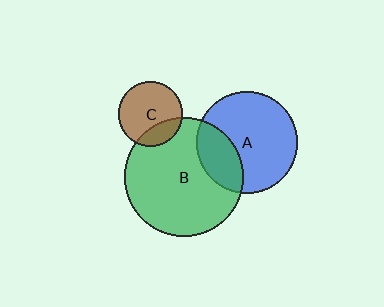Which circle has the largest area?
Circle B (green).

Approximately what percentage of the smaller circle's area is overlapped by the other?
Approximately 25%.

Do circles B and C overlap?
Yes.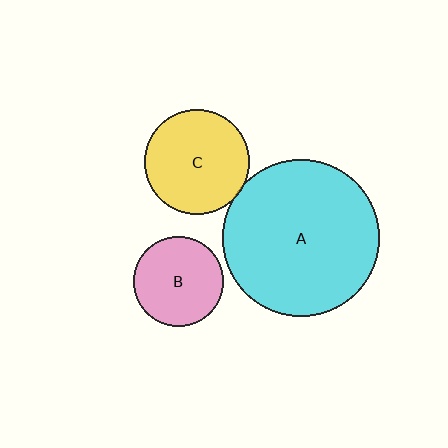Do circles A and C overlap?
Yes.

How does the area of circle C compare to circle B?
Approximately 1.3 times.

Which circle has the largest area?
Circle A (cyan).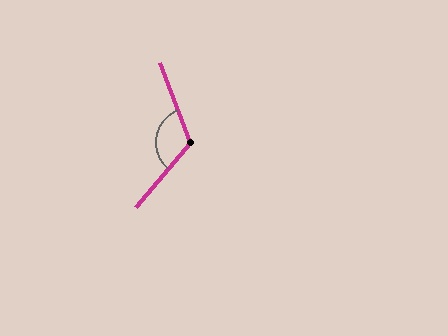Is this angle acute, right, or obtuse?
It is obtuse.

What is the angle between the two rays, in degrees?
Approximately 119 degrees.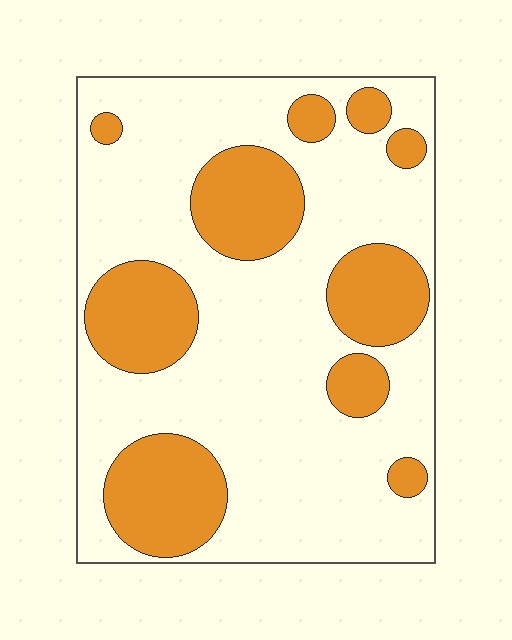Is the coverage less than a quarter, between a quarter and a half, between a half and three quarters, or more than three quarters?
Between a quarter and a half.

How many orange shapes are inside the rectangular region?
10.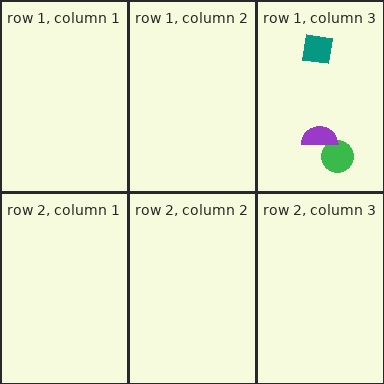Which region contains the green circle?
The row 1, column 3 region.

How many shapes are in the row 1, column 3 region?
3.